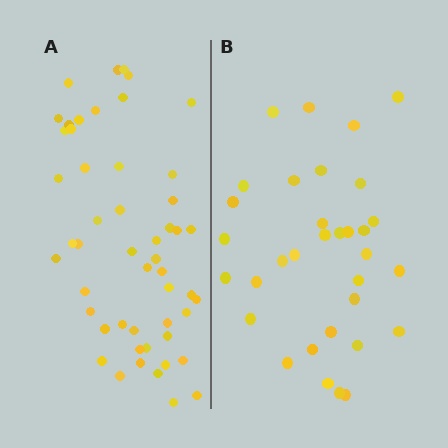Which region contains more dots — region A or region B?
Region A (the left region) has more dots.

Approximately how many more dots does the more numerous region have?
Region A has approximately 20 more dots than region B.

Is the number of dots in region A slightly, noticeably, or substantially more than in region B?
Region A has substantially more. The ratio is roughly 1.5 to 1.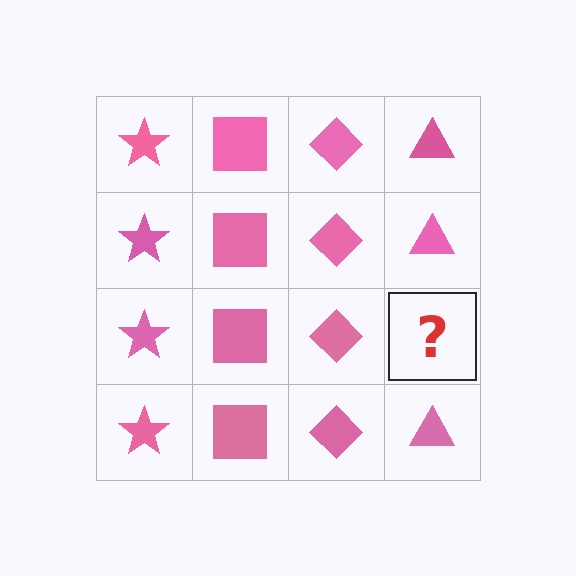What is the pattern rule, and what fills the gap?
The rule is that each column has a consistent shape. The gap should be filled with a pink triangle.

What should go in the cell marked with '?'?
The missing cell should contain a pink triangle.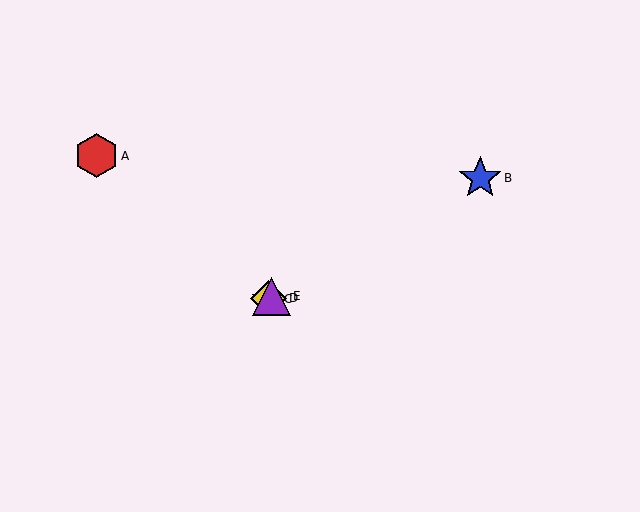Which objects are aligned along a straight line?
Objects B, C, D, E are aligned along a straight line.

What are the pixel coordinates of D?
Object D is at (268, 298).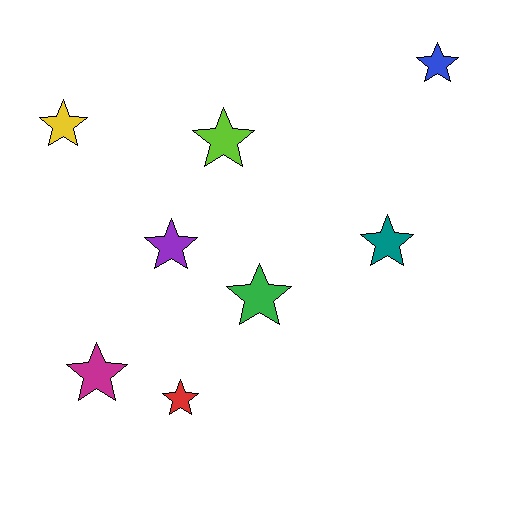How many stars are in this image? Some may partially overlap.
There are 8 stars.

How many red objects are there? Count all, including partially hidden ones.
There is 1 red object.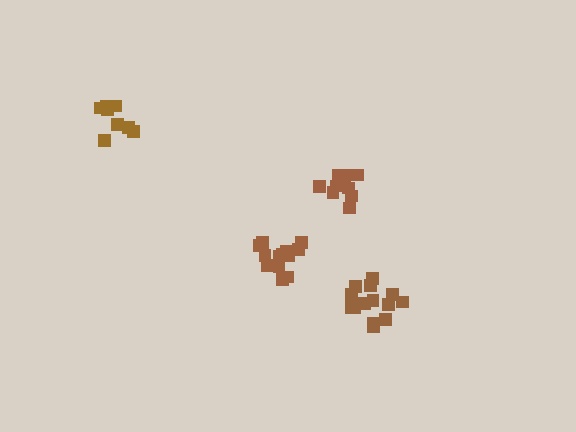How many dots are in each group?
Group 1: 8 dots, Group 2: 9 dots, Group 3: 14 dots, Group 4: 14 dots (45 total).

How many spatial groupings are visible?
There are 4 spatial groupings.